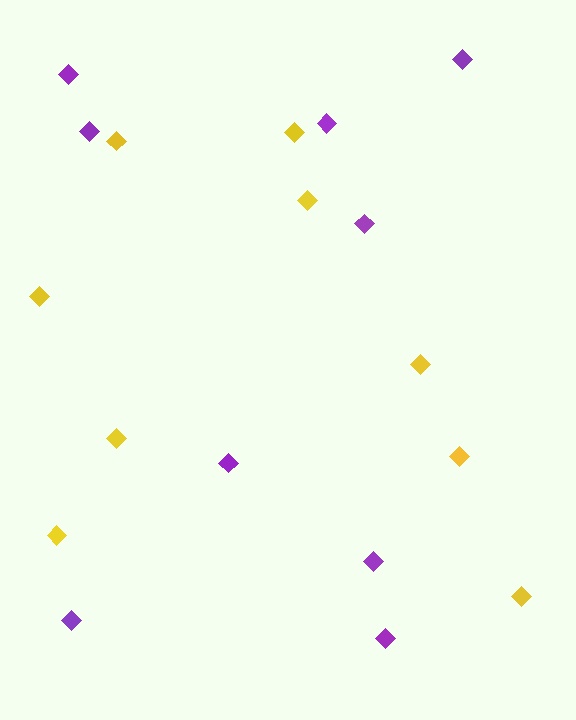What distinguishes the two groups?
There are 2 groups: one group of purple diamonds (9) and one group of yellow diamonds (9).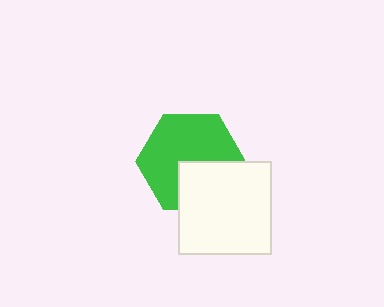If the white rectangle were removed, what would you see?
You would see the complete green hexagon.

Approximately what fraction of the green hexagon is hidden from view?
Roughly 33% of the green hexagon is hidden behind the white rectangle.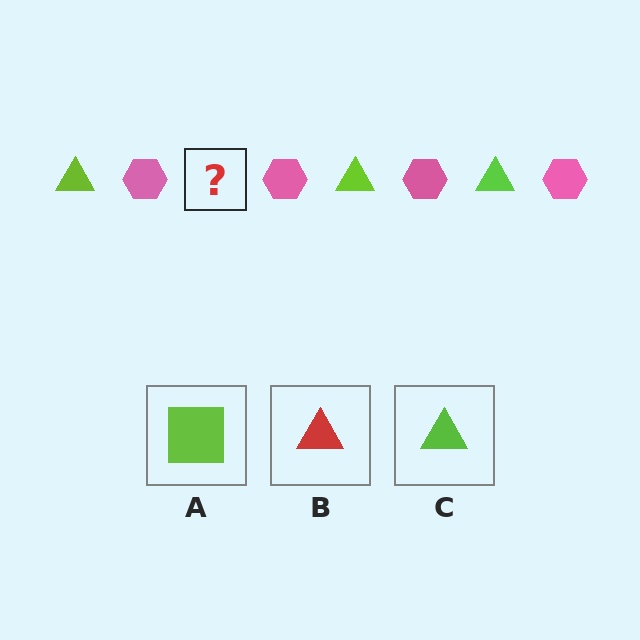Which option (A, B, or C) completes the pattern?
C.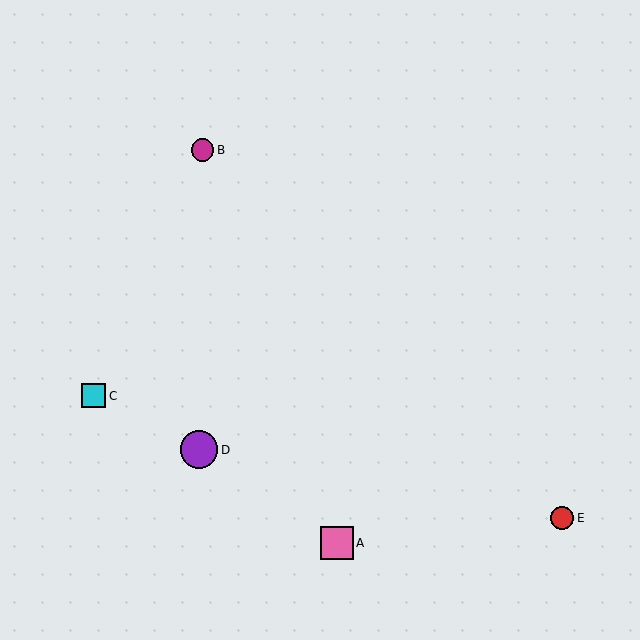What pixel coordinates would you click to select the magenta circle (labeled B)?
Click at (203, 150) to select the magenta circle B.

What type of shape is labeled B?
Shape B is a magenta circle.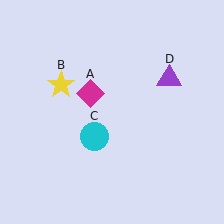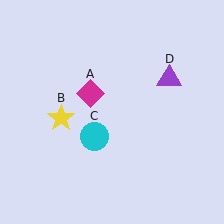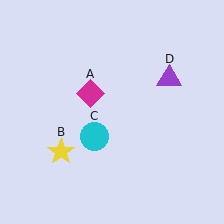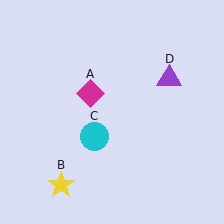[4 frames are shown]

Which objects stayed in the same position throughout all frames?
Magenta diamond (object A) and cyan circle (object C) and purple triangle (object D) remained stationary.